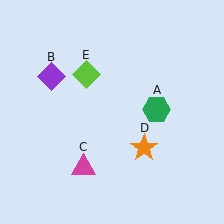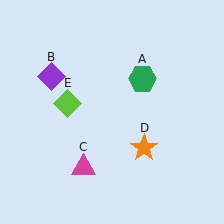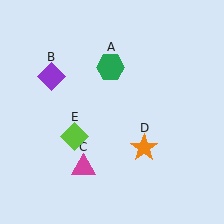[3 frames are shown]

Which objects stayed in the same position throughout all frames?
Purple diamond (object B) and magenta triangle (object C) and orange star (object D) remained stationary.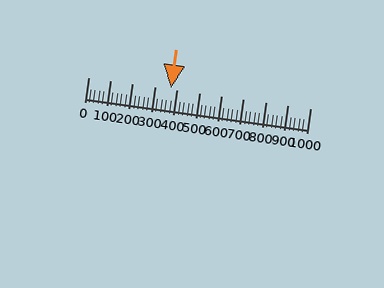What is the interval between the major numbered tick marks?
The major tick marks are spaced 100 units apart.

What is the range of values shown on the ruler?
The ruler shows values from 0 to 1000.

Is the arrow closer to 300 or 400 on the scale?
The arrow is closer to 400.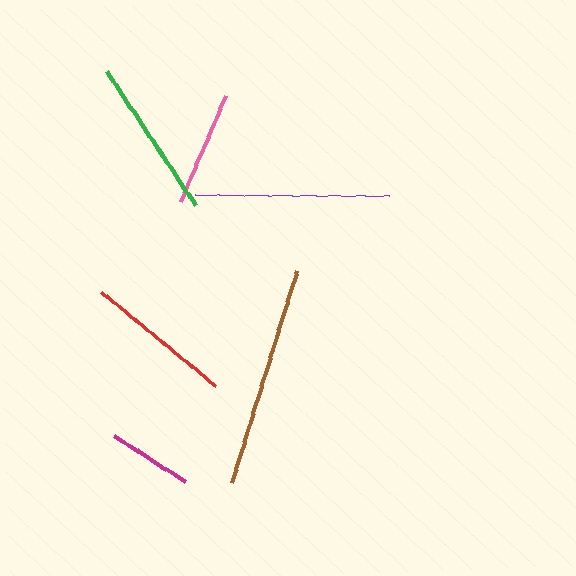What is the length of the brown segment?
The brown segment is approximately 222 pixels long.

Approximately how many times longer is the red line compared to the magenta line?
The red line is approximately 1.8 times the length of the magenta line.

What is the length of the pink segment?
The pink segment is approximately 115 pixels long.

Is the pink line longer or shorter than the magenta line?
The pink line is longer than the magenta line.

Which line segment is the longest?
The brown line is the longest at approximately 222 pixels.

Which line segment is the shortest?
The magenta line is the shortest at approximately 84 pixels.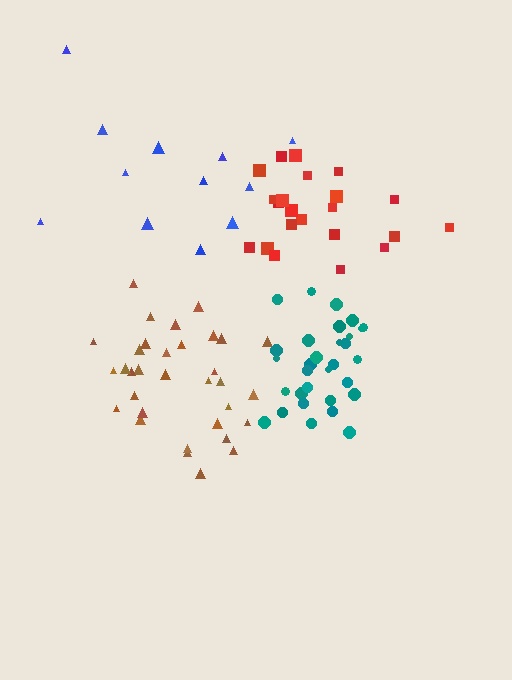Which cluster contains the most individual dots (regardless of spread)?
Brown (33).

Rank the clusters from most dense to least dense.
teal, brown, red, blue.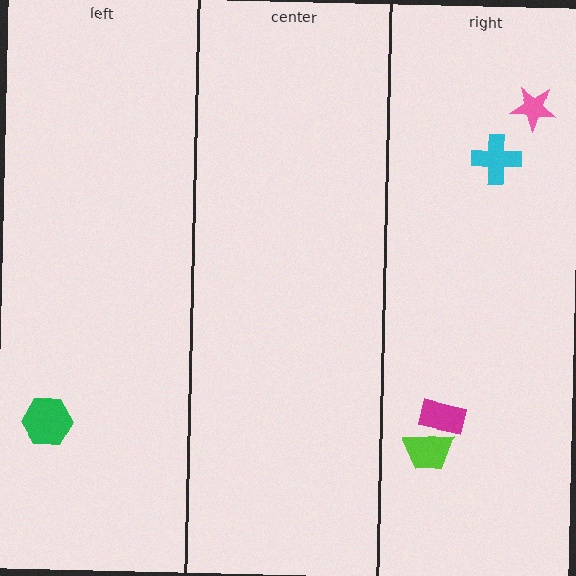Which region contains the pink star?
The right region.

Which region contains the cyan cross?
The right region.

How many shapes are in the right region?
4.